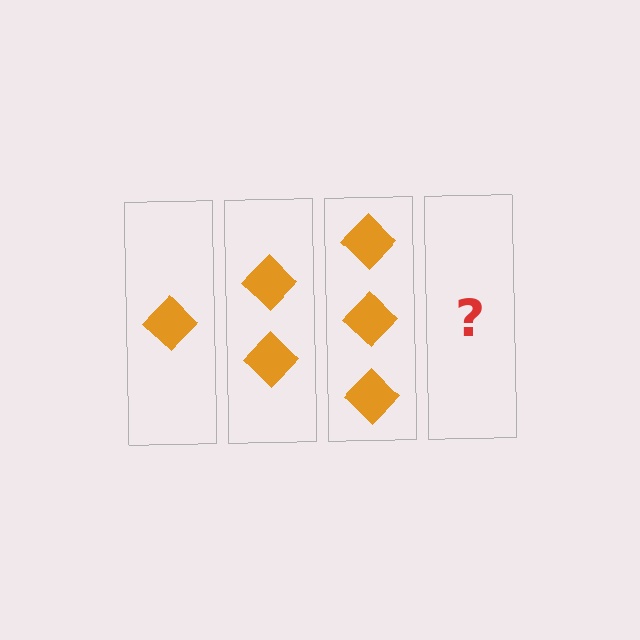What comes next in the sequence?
The next element should be 4 diamonds.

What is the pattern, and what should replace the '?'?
The pattern is that each step adds one more diamond. The '?' should be 4 diamonds.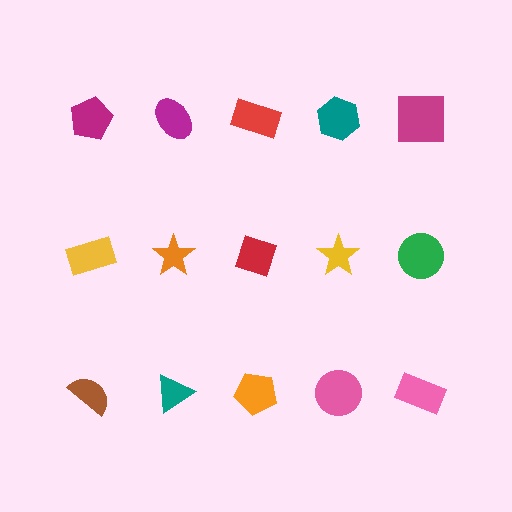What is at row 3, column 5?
A pink rectangle.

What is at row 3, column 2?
A teal triangle.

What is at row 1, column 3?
A red rectangle.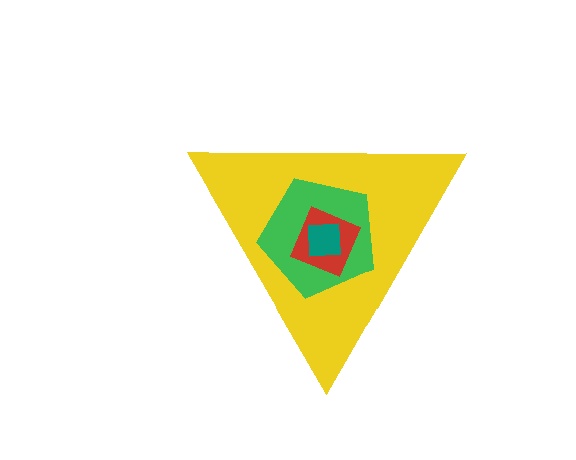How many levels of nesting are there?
4.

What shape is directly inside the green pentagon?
The red diamond.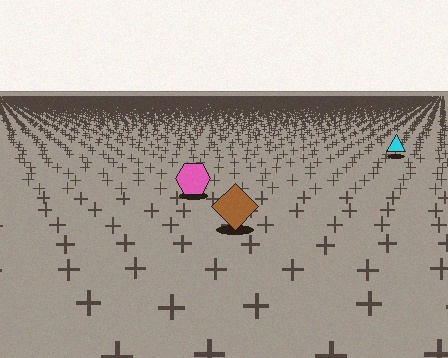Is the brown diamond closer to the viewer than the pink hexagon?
Yes. The brown diamond is closer — you can tell from the texture gradient: the ground texture is coarser near it.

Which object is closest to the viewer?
The brown diamond is closest. The texture marks near it are larger and more spread out.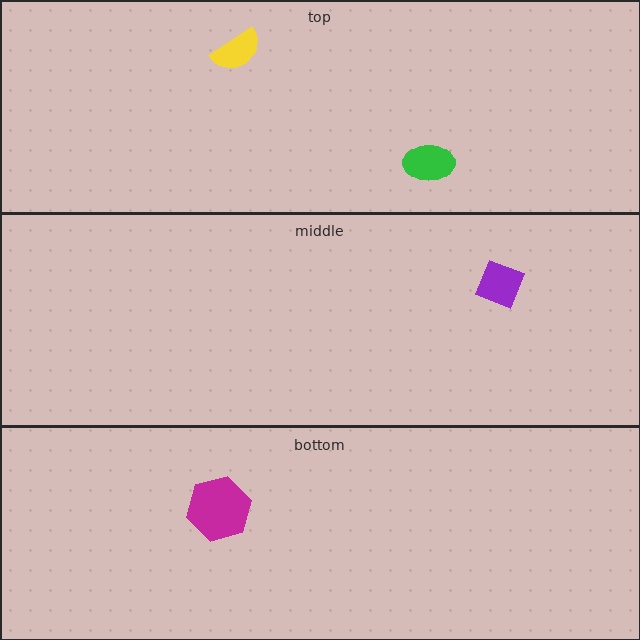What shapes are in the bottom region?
The magenta hexagon.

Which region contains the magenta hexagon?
The bottom region.